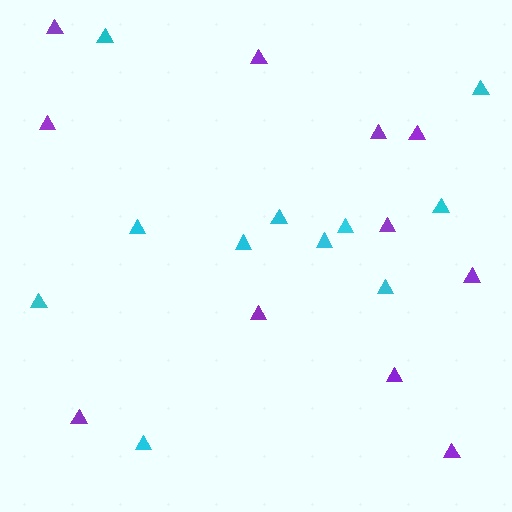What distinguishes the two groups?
There are 2 groups: one group of cyan triangles (11) and one group of purple triangles (11).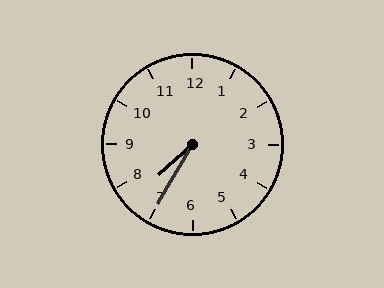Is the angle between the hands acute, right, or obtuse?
It is acute.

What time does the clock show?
7:35.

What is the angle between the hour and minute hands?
Approximately 18 degrees.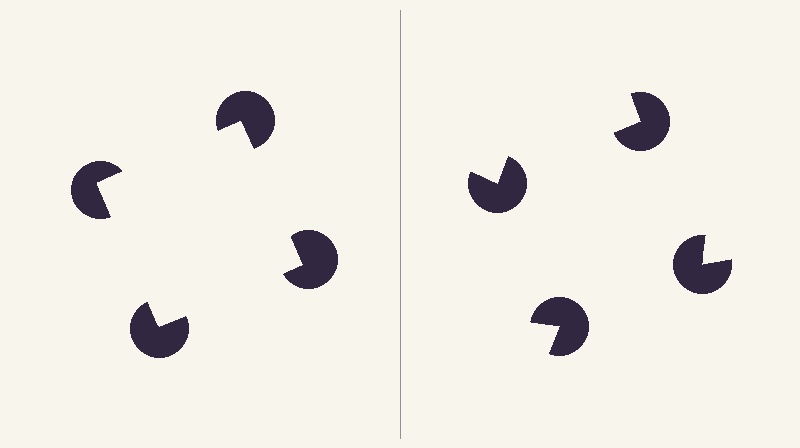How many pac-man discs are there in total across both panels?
8 — 4 on each side.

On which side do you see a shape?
An illusory square appears on the left side. On the right side the wedge cuts are rotated, so no coherent shape forms.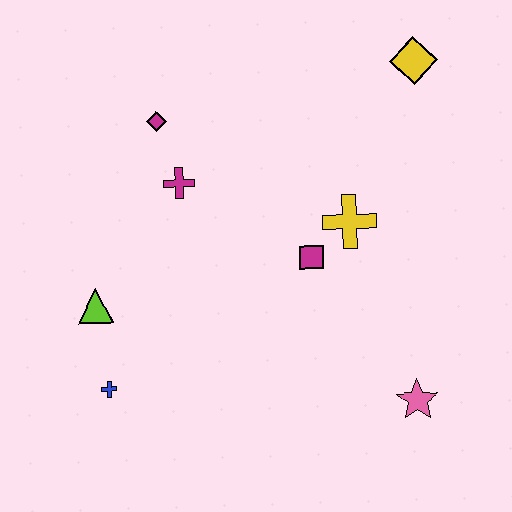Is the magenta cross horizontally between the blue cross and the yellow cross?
Yes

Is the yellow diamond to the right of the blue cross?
Yes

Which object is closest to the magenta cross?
The magenta diamond is closest to the magenta cross.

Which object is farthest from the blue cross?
The yellow diamond is farthest from the blue cross.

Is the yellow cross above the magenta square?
Yes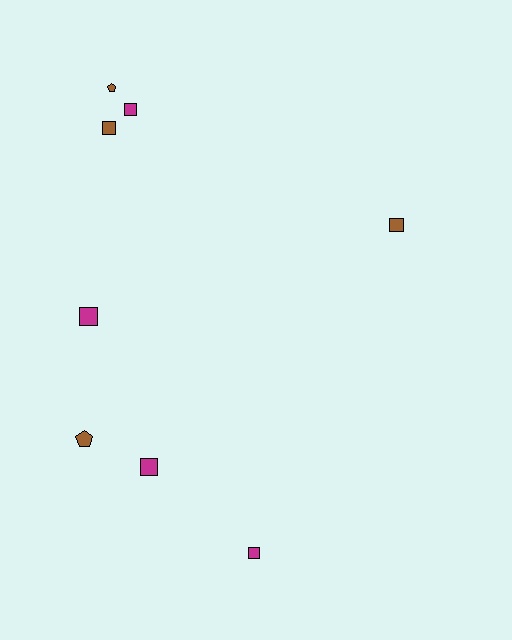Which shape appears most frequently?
Square, with 6 objects.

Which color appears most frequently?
Magenta, with 4 objects.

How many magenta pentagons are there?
There are no magenta pentagons.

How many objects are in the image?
There are 8 objects.